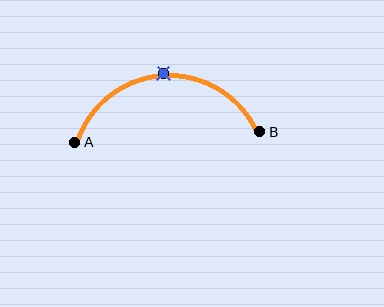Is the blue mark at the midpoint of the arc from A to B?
Yes. The blue mark lies on the arc at equal arc-length from both A and B — it is the arc midpoint.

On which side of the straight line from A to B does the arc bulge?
The arc bulges above the straight line connecting A and B.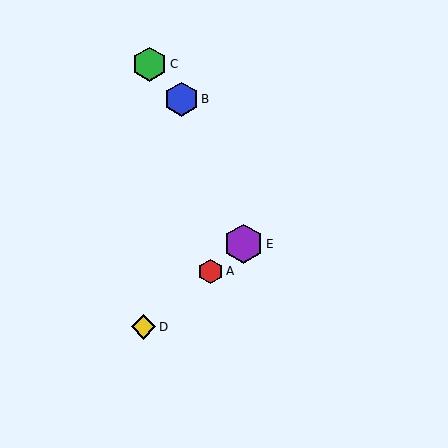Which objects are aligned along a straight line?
Objects A, D, E are aligned along a straight line.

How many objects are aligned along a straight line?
3 objects (A, D, E) are aligned along a straight line.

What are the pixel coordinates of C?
Object C is at (150, 64).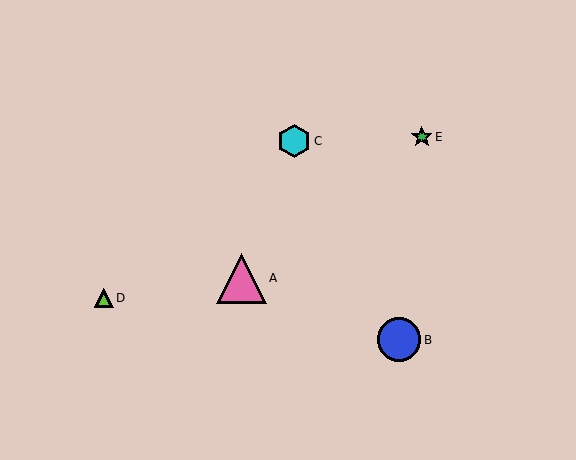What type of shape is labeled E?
Shape E is a green star.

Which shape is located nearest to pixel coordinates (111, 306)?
The lime triangle (labeled D) at (104, 298) is nearest to that location.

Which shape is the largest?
The pink triangle (labeled A) is the largest.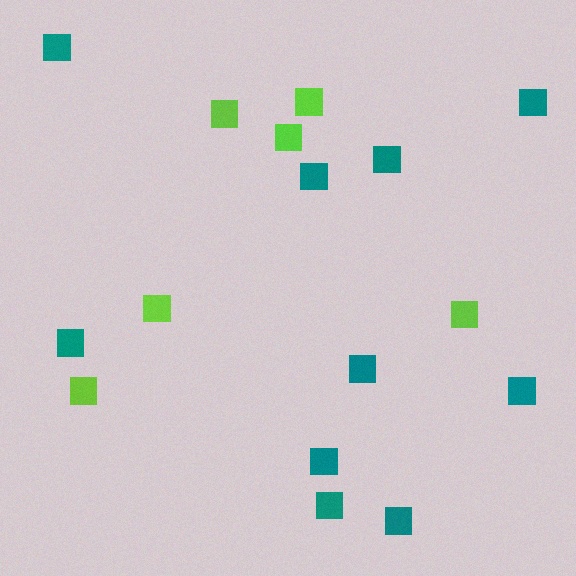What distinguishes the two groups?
There are 2 groups: one group of teal squares (10) and one group of lime squares (6).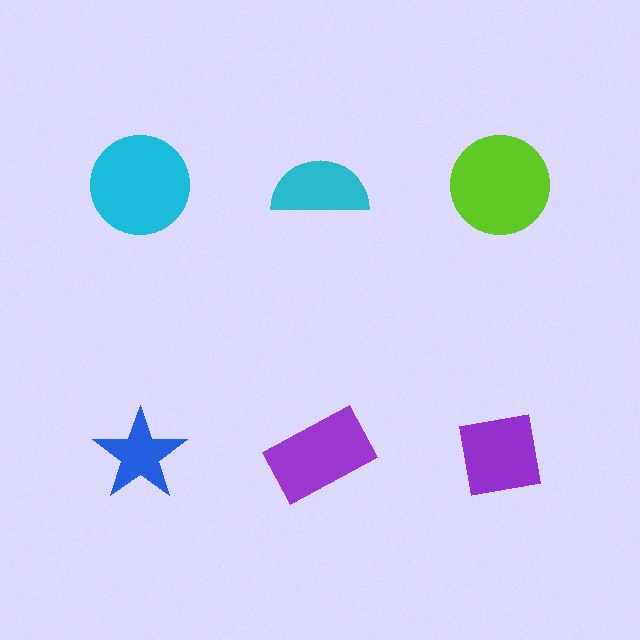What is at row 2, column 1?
A blue star.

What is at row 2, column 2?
A purple rectangle.